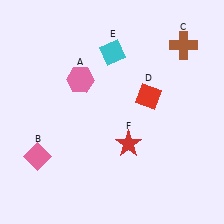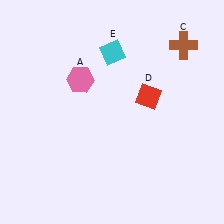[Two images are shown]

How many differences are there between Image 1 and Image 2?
There are 2 differences between the two images.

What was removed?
The red star (F), the pink diamond (B) were removed in Image 2.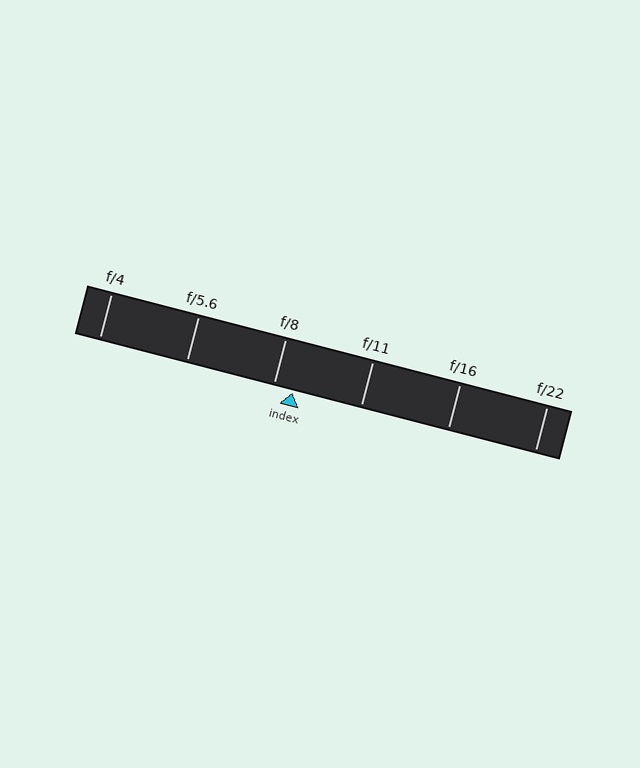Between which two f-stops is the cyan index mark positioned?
The index mark is between f/8 and f/11.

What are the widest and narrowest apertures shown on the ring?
The widest aperture shown is f/4 and the narrowest is f/22.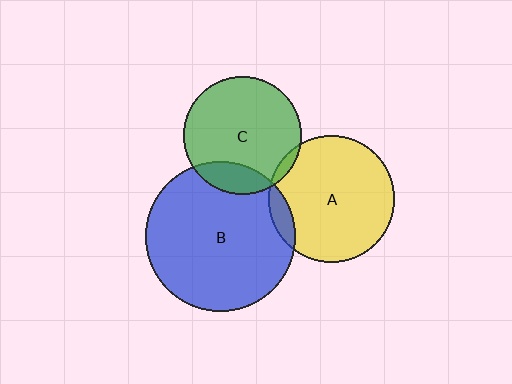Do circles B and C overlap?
Yes.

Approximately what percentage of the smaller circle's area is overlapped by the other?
Approximately 15%.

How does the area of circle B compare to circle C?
Approximately 1.6 times.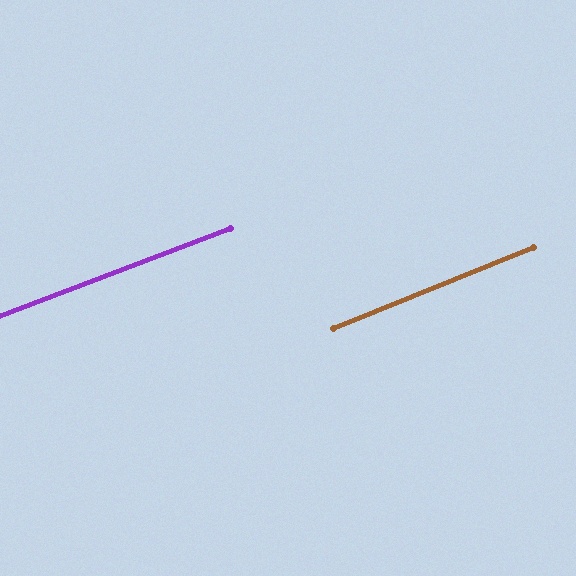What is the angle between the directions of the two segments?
Approximately 1 degree.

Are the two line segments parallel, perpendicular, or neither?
Parallel — their directions differ by only 1.3°.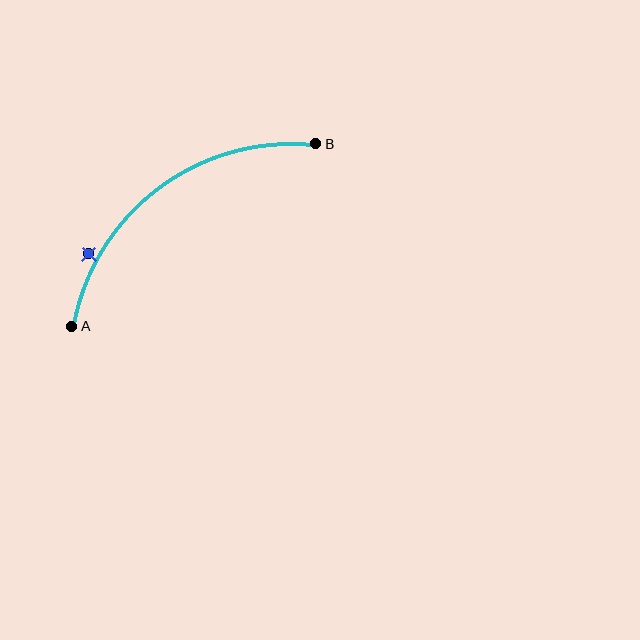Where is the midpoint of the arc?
The arc midpoint is the point on the curve farthest from the straight line joining A and B. It sits above and to the left of that line.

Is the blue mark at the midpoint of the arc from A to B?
No — the blue mark does not lie on the arc at all. It sits slightly outside the curve.